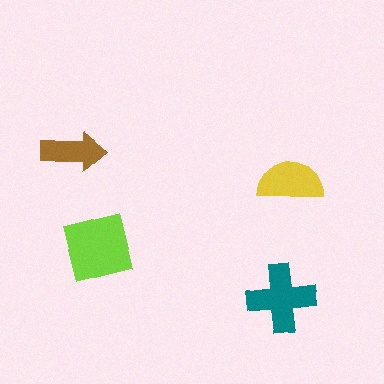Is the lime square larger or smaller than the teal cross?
Larger.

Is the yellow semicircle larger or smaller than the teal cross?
Smaller.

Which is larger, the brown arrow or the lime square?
The lime square.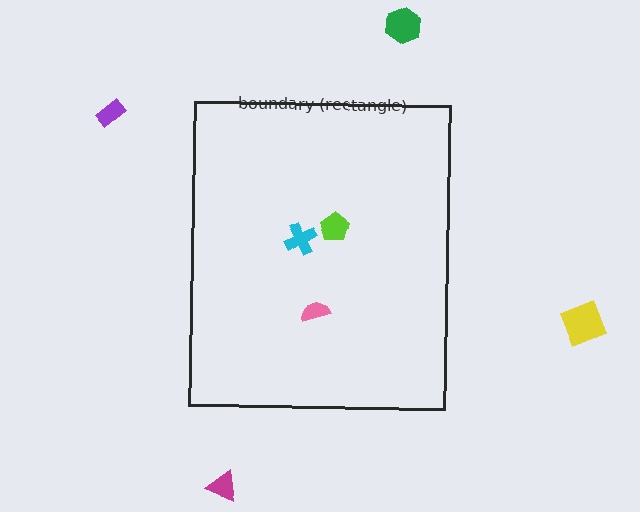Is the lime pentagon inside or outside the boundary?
Inside.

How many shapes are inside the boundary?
3 inside, 4 outside.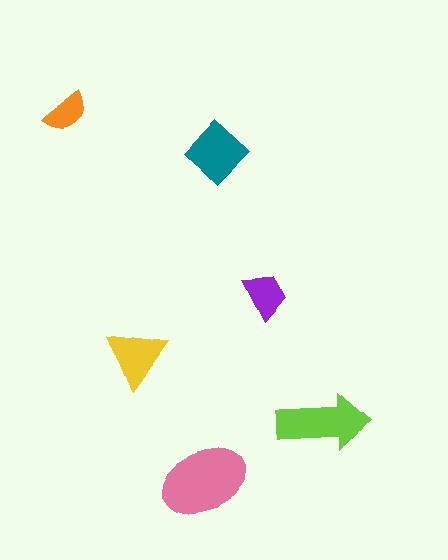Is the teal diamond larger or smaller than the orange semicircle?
Larger.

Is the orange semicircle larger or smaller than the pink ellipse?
Smaller.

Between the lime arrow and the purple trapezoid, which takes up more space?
The lime arrow.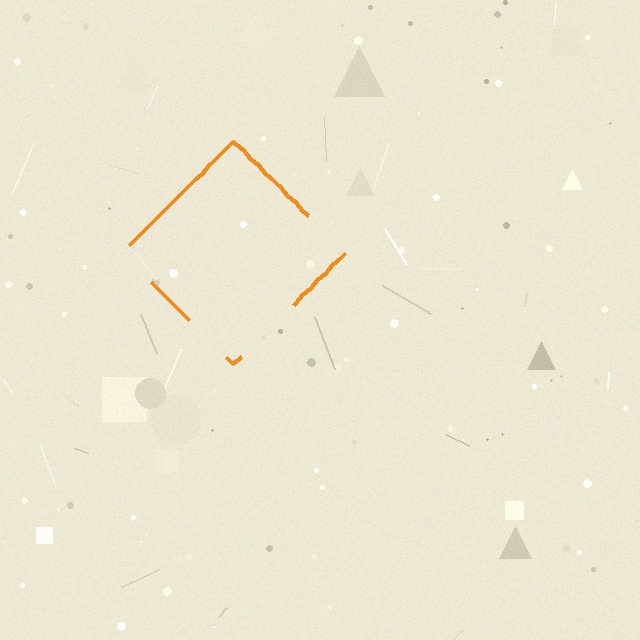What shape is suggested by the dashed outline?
The dashed outline suggests a diamond.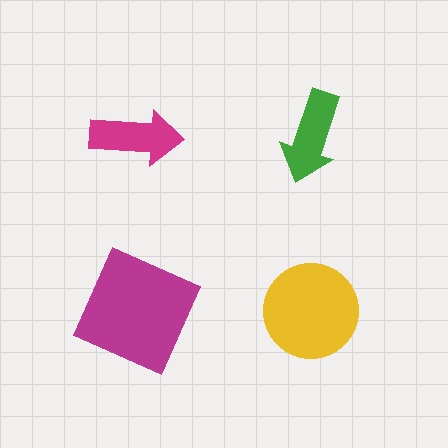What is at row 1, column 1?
A magenta arrow.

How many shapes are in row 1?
2 shapes.